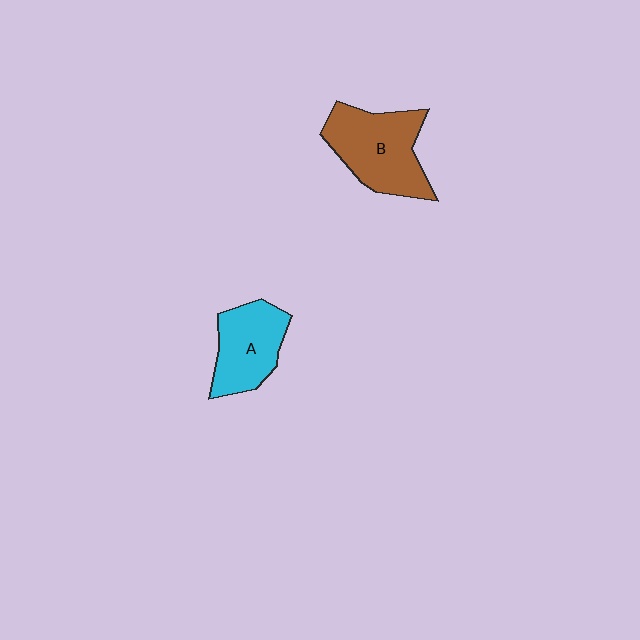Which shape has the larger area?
Shape B (brown).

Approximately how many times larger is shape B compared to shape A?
Approximately 1.3 times.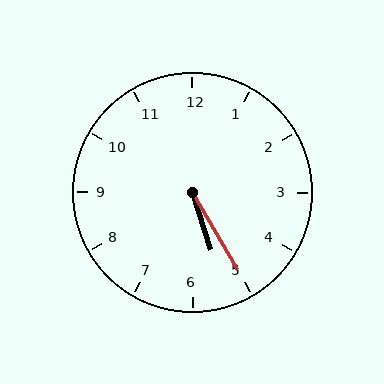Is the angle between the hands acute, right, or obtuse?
It is acute.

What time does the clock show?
5:25.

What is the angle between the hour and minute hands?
Approximately 12 degrees.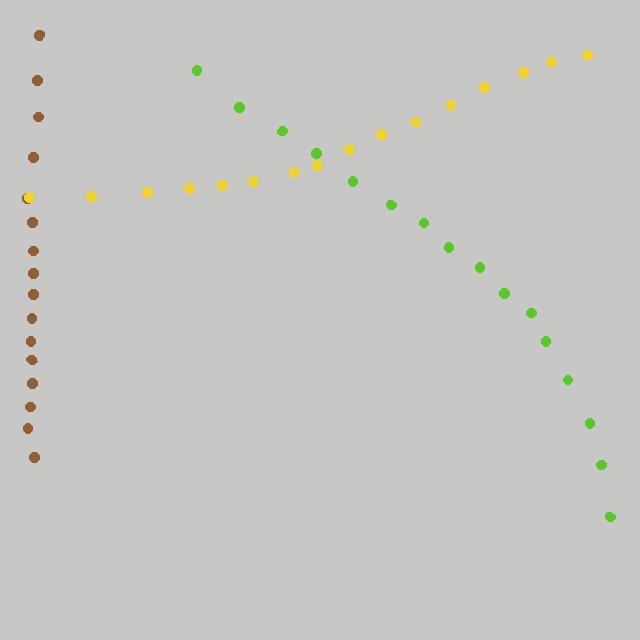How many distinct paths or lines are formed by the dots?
There are 3 distinct paths.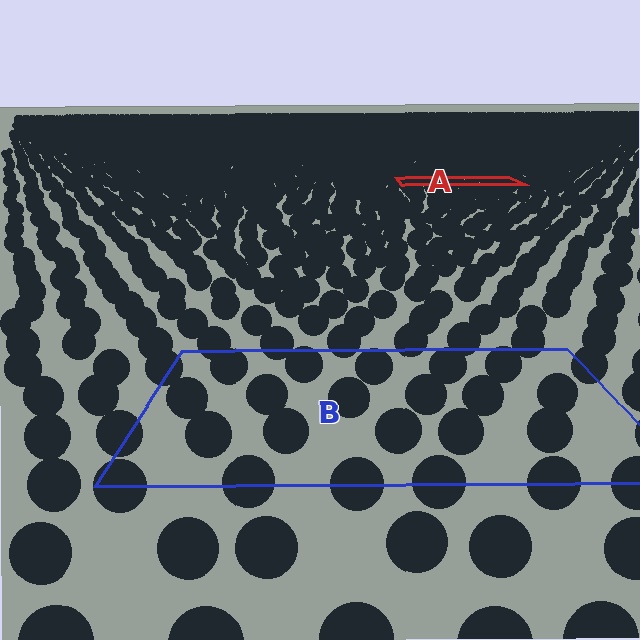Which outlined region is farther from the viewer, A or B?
Region A is farther from the viewer — the texture elements inside it appear smaller and more densely packed.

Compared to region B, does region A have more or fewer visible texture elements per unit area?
Region A has more texture elements per unit area — they are packed more densely because it is farther away.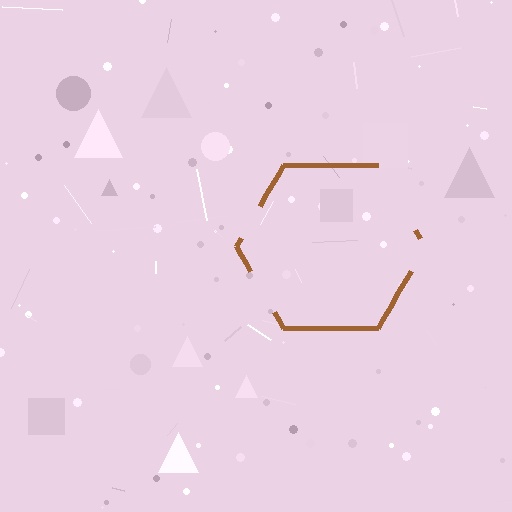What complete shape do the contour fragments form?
The contour fragments form a hexagon.